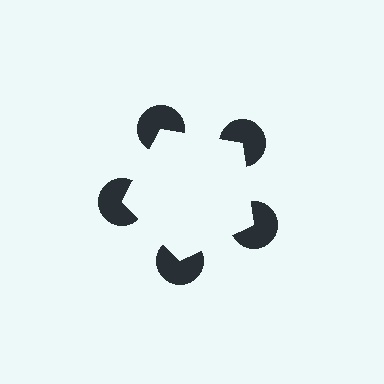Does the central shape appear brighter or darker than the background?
It typically appears slightly brighter than the background, even though no actual brightness change is drawn.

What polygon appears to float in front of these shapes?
An illusory pentagon — its edges are inferred from the aligned wedge cuts in the pac-man discs, not physically drawn.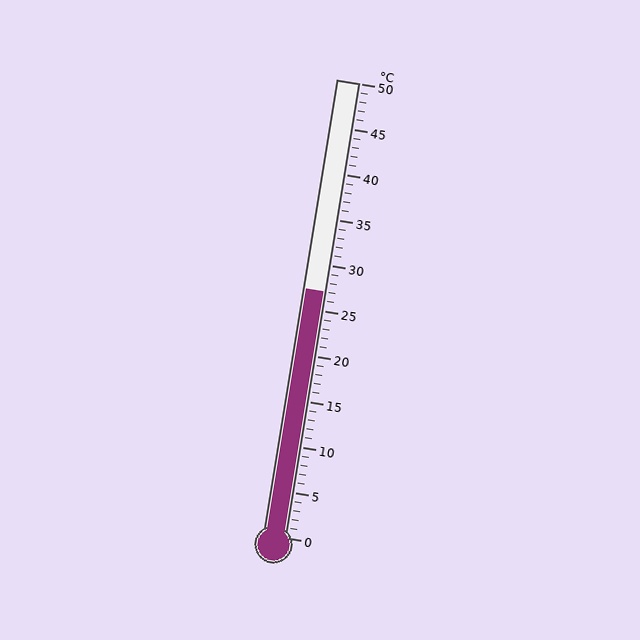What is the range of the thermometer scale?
The thermometer scale ranges from 0°C to 50°C.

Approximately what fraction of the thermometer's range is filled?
The thermometer is filled to approximately 55% of its range.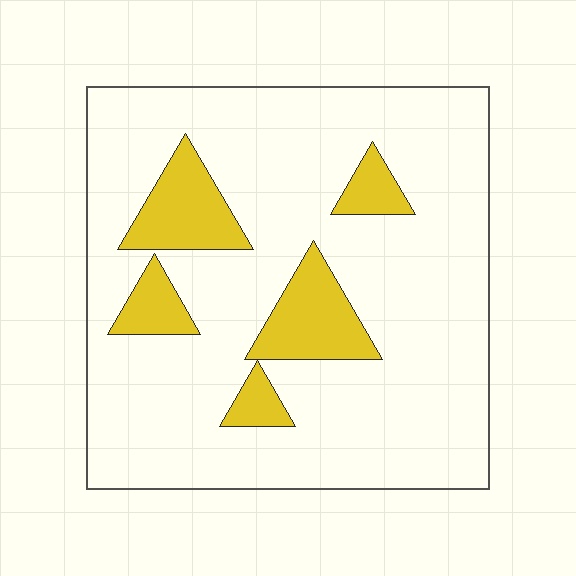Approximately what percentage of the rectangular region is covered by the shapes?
Approximately 15%.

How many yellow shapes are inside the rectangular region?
5.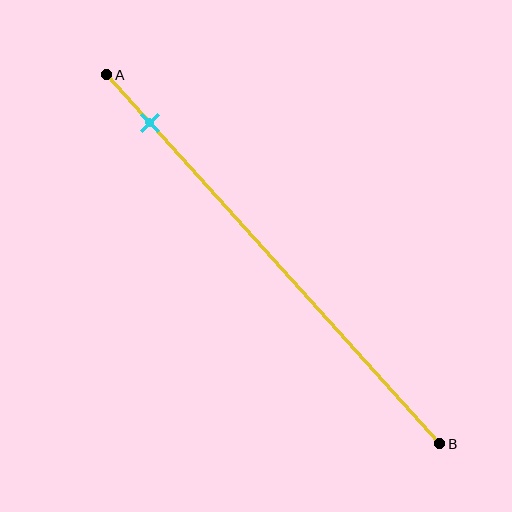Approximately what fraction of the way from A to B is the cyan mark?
The cyan mark is approximately 15% of the way from A to B.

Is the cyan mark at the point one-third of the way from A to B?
No, the mark is at about 15% from A, not at the 33% one-third point.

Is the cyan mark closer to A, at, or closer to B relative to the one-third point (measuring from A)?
The cyan mark is closer to point A than the one-third point of segment AB.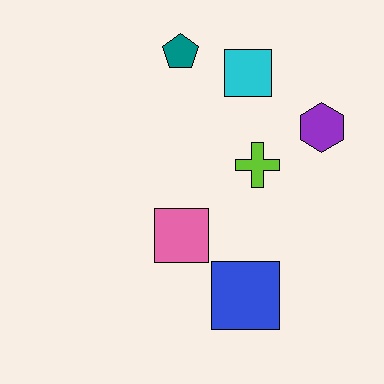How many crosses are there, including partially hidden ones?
There is 1 cross.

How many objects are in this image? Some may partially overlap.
There are 6 objects.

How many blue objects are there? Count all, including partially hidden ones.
There is 1 blue object.